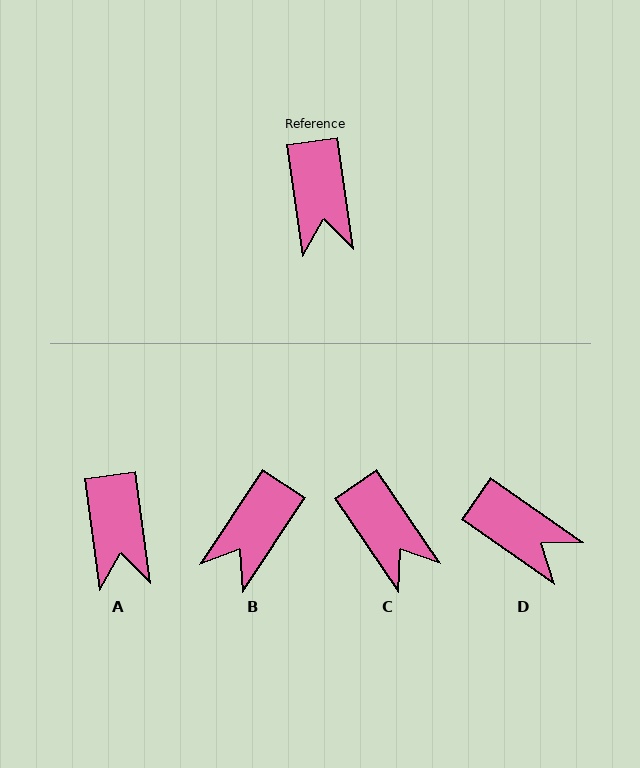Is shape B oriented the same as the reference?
No, it is off by about 42 degrees.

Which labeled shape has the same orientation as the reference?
A.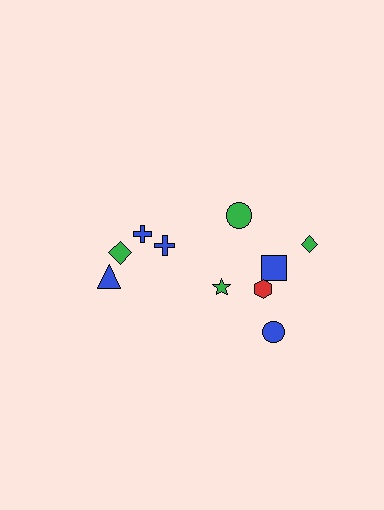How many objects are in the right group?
There are 6 objects.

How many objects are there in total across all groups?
There are 10 objects.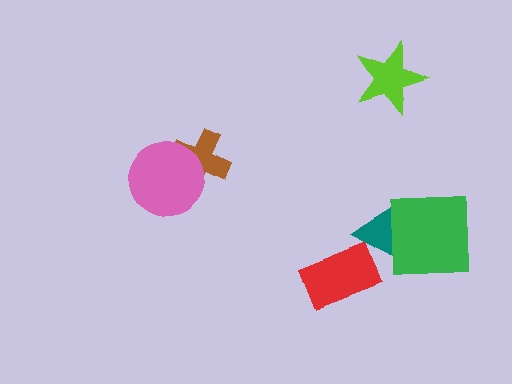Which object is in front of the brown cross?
The pink circle is in front of the brown cross.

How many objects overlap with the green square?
1 object overlaps with the green square.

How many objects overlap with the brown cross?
1 object overlaps with the brown cross.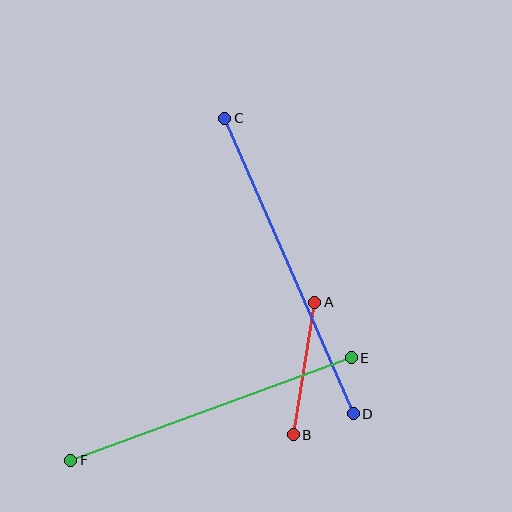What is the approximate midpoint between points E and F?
The midpoint is at approximately (211, 409) pixels.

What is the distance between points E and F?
The distance is approximately 299 pixels.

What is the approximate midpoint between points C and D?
The midpoint is at approximately (289, 266) pixels.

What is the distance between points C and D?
The distance is approximately 322 pixels.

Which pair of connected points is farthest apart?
Points C and D are farthest apart.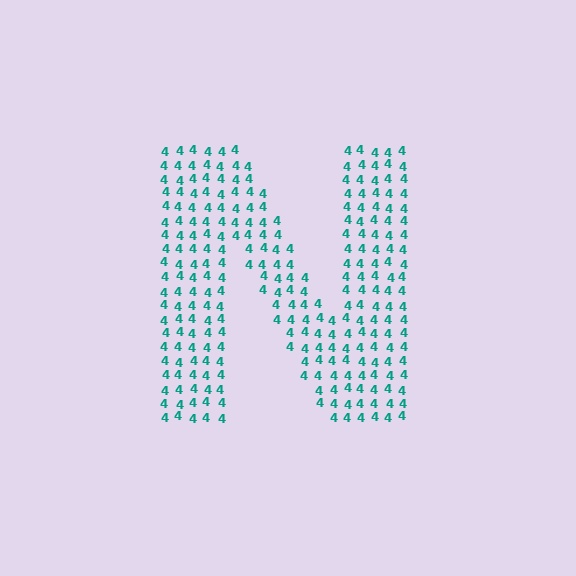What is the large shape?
The large shape is the letter N.